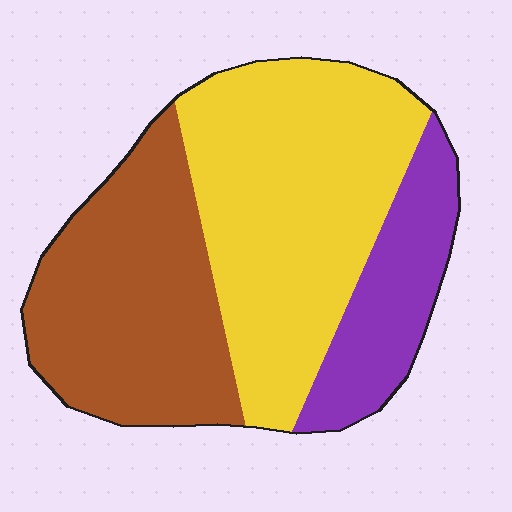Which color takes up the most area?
Yellow, at roughly 45%.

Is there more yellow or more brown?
Yellow.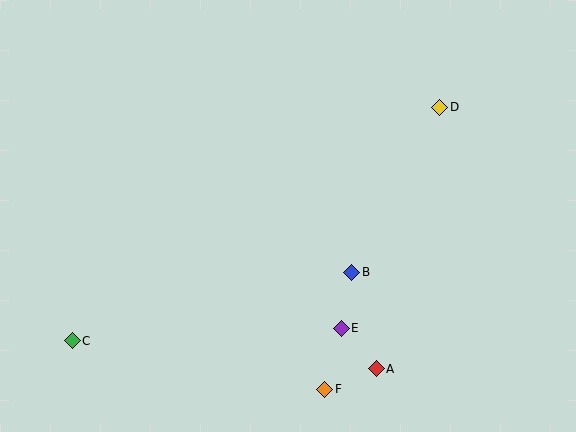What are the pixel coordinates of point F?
Point F is at (325, 389).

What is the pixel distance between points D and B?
The distance between D and B is 187 pixels.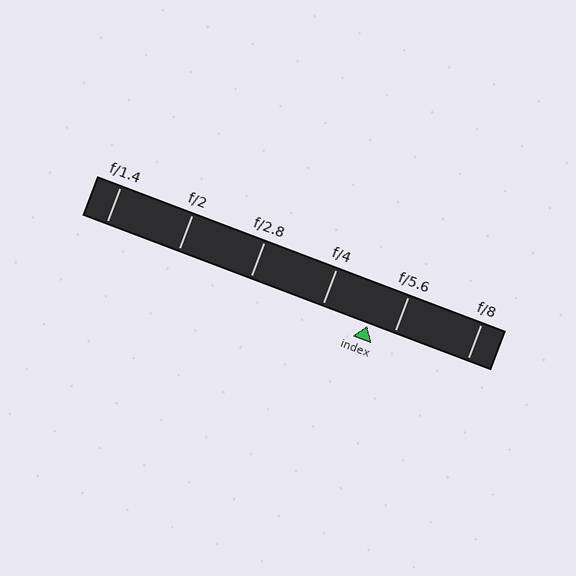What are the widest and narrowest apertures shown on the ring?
The widest aperture shown is f/1.4 and the narrowest is f/8.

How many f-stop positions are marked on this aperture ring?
There are 6 f-stop positions marked.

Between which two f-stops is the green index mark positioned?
The index mark is between f/4 and f/5.6.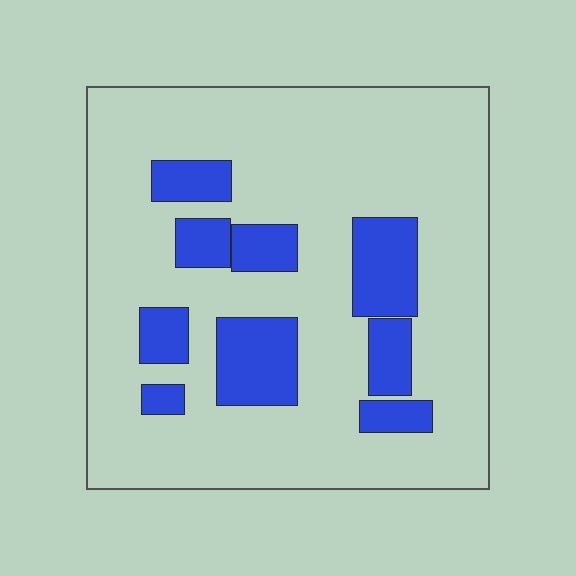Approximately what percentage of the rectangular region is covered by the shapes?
Approximately 20%.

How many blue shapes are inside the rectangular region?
9.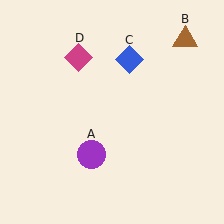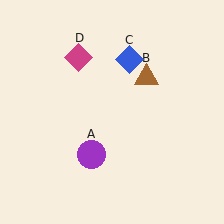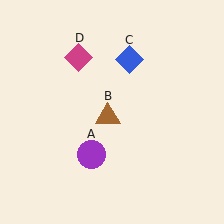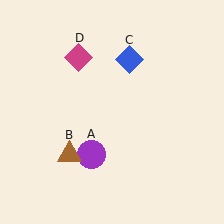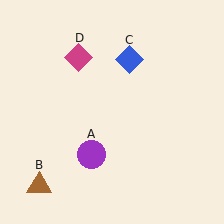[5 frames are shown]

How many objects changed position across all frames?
1 object changed position: brown triangle (object B).